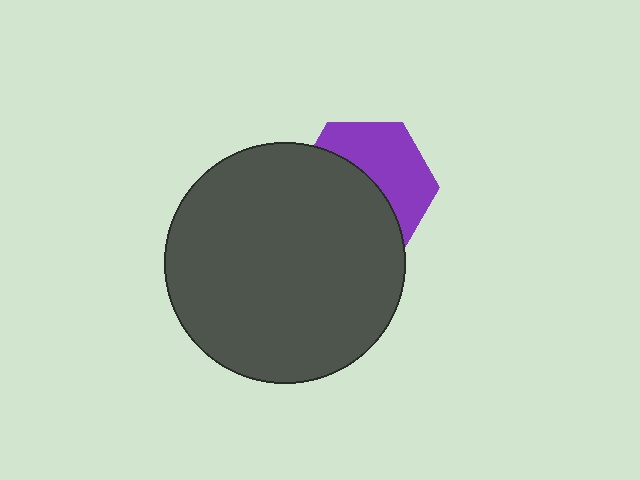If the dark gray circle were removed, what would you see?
You would see the complete purple hexagon.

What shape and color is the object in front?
The object in front is a dark gray circle.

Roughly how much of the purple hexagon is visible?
About half of it is visible (roughly 47%).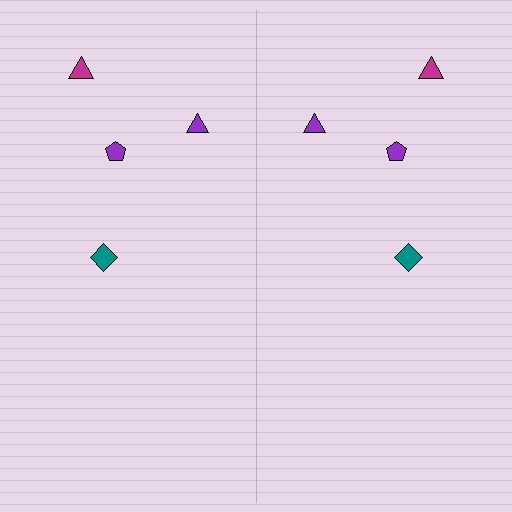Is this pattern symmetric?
Yes, this pattern has bilateral (reflection) symmetry.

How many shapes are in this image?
There are 8 shapes in this image.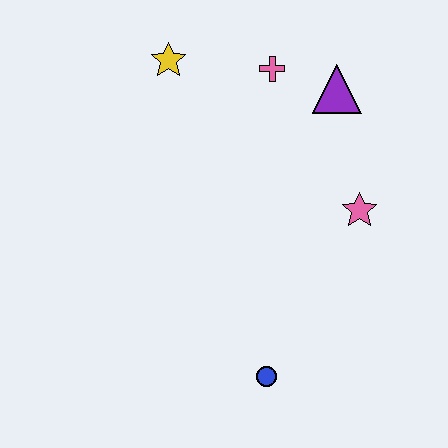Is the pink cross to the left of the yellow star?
No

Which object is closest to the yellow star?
The pink cross is closest to the yellow star.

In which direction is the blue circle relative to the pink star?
The blue circle is below the pink star.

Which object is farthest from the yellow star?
The blue circle is farthest from the yellow star.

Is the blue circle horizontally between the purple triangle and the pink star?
No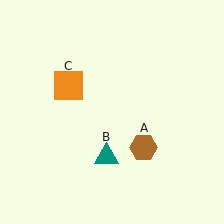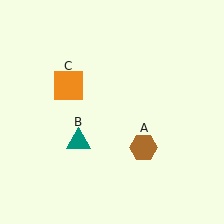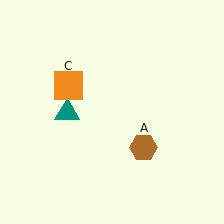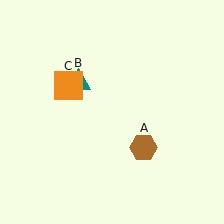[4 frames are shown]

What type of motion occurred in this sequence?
The teal triangle (object B) rotated clockwise around the center of the scene.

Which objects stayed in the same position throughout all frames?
Brown hexagon (object A) and orange square (object C) remained stationary.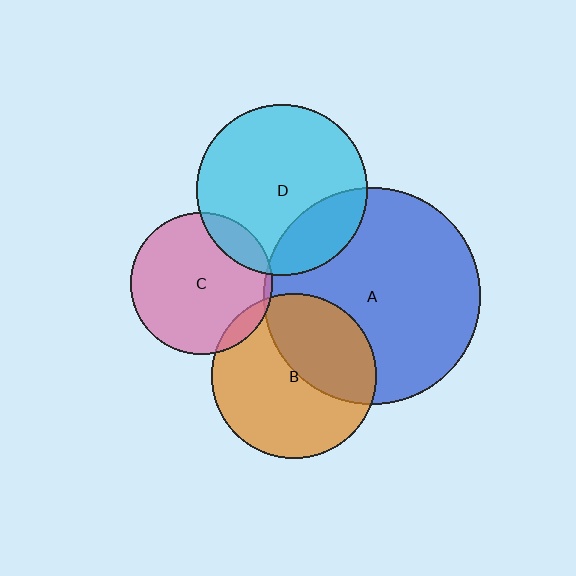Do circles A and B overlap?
Yes.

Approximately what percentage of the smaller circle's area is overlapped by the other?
Approximately 40%.